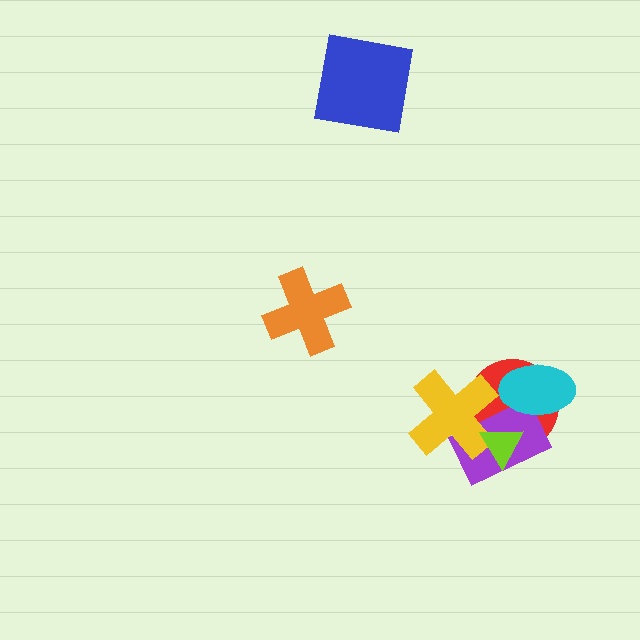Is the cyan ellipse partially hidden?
No, no other shape covers it.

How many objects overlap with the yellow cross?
3 objects overlap with the yellow cross.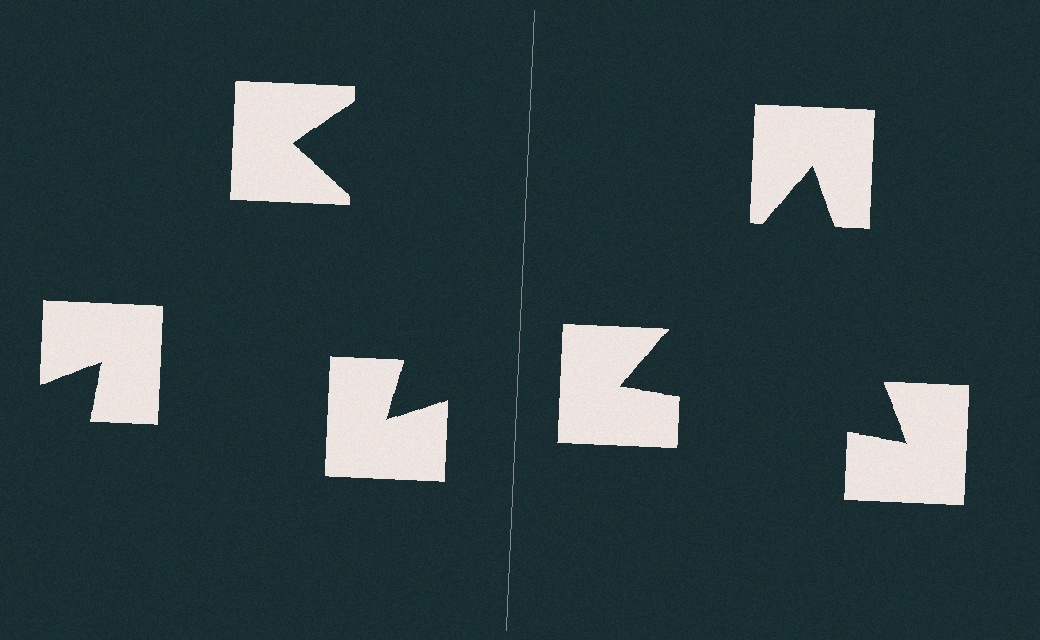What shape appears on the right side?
An illusory triangle.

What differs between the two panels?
The notched squares are positioned identically on both sides; only the wedge orientations differ. On the right they align to a triangle; on the left they are misaligned.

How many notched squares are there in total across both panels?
6 — 3 on each side.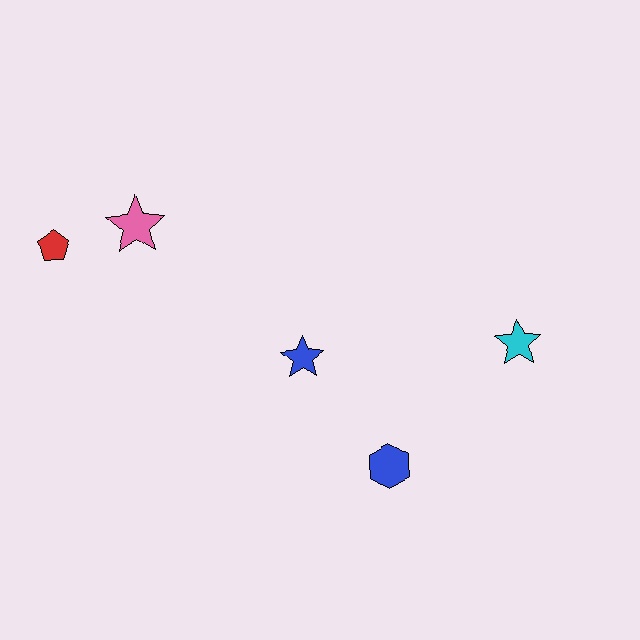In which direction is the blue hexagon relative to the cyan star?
The blue hexagon is to the left of the cyan star.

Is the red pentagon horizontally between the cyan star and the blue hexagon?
No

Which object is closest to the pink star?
The red pentagon is closest to the pink star.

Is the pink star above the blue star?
Yes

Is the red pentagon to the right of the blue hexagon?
No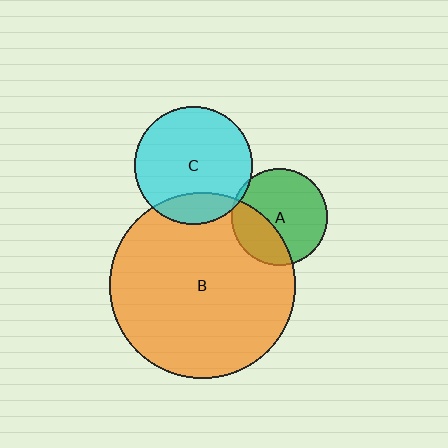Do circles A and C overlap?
Yes.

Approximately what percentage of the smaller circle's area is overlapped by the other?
Approximately 5%.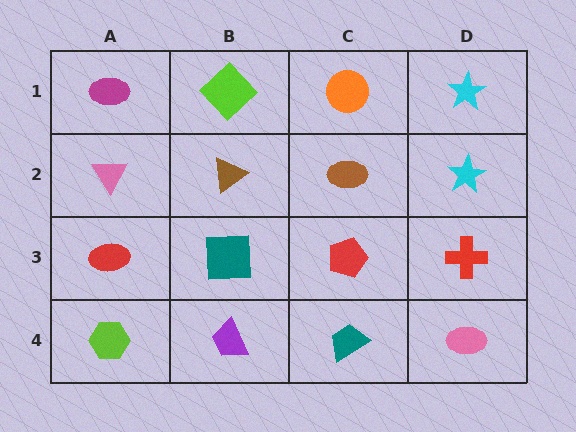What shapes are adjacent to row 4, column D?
A red cross (row 3, column D), a teal trapezoid (row 4, column C).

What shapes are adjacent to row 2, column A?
A magenta ellipse (row 1, column A), a red ellipse (row 3, column A), a brown triangle (row 2, column B).